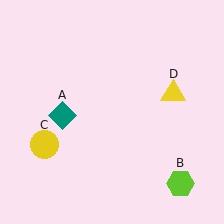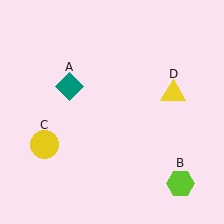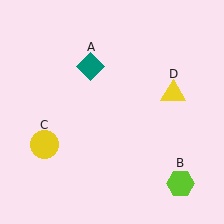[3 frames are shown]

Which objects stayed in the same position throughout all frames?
Lime hexagon (object B) and yellow circle (object C) and yellow triangle (object D) remained stationary.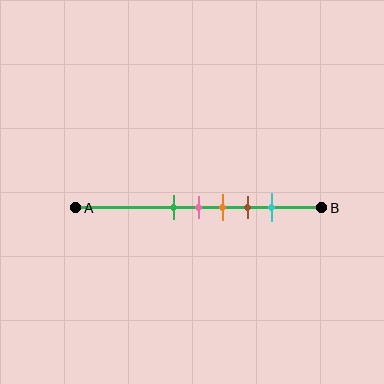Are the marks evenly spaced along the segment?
Yes, the marks are approximately evenly spaced.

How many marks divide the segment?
There are 5 marks dividing the segment.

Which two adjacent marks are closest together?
The green and pink marks are the closest adjacent pair.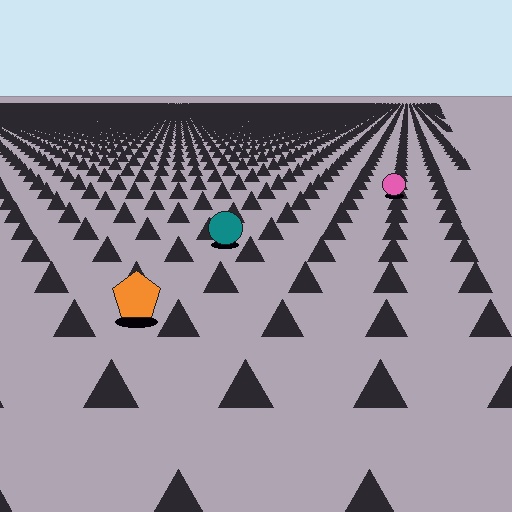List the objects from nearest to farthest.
From nearest to farthest: the orange pentagon, the teal circle, the pink circle.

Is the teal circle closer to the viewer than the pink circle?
Yes. The teal circle is closer — you can tell from the texture gradient: the ground texture is coarser near it.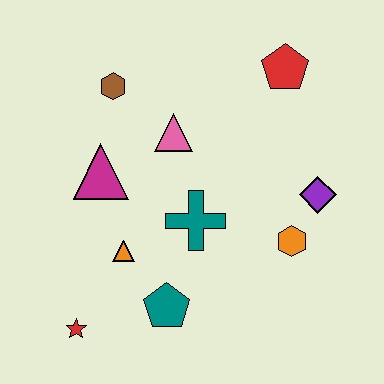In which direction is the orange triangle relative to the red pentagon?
The orange triangle is below the red pentagon.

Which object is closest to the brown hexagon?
The pink triangle is closest to the brown hexagon.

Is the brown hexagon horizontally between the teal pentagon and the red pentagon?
No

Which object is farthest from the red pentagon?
The red star is farthest from the red pentagon.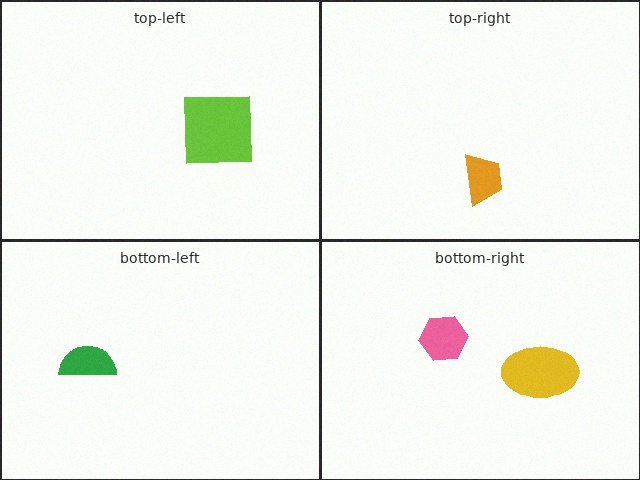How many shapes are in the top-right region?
1.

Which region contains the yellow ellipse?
The bottom-right region.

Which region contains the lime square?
The top-left region.